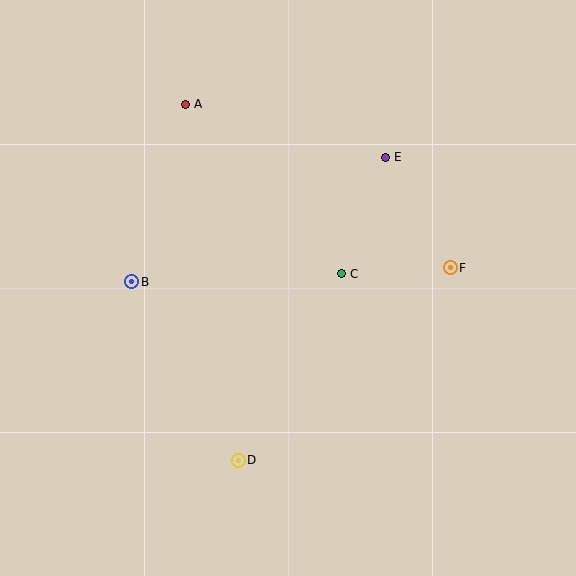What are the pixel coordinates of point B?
Point B is at (132, 282).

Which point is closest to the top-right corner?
Point E is closest to the top-right corner.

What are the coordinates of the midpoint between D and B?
The midpoint between D and B is at (185, 371).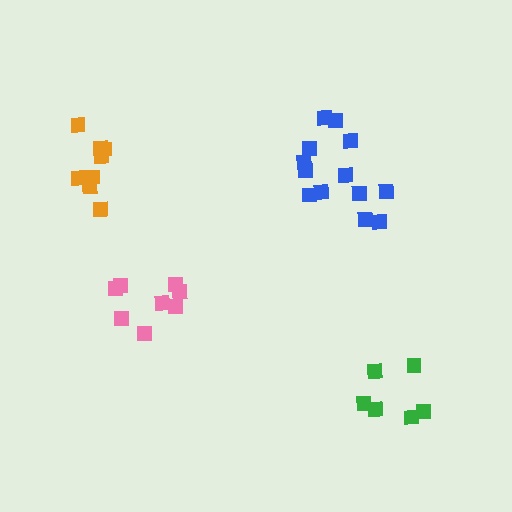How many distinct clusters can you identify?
There are 4 distinct clusters.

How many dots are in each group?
Group 1: 8 dots, Group 2: 13 dots, Group 3: 8 dots, Group 4: 7 dots (36 total).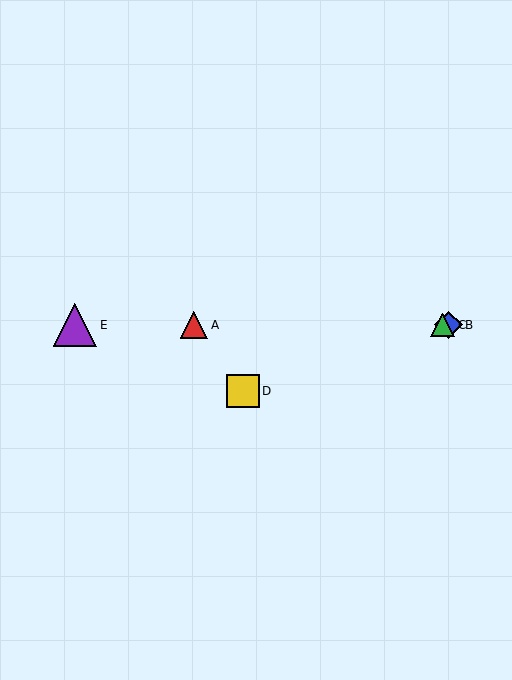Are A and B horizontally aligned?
Yes, both are at y≈325.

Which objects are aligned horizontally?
Objects A, B, C, E are aligned horizontally.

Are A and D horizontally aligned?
No, A is at y≈325 and D is at y≈391.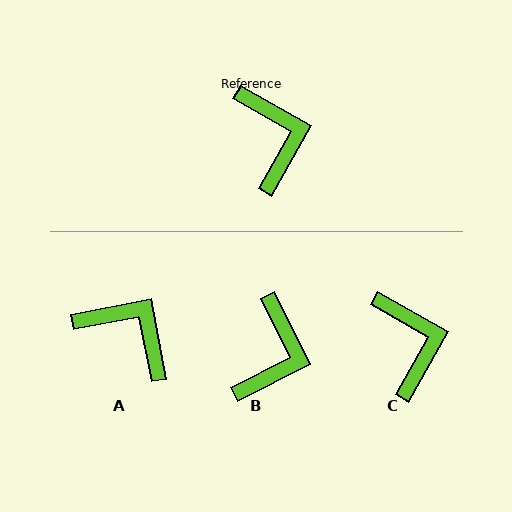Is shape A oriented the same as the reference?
No, it is off by about 40 degrees.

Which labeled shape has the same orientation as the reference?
C.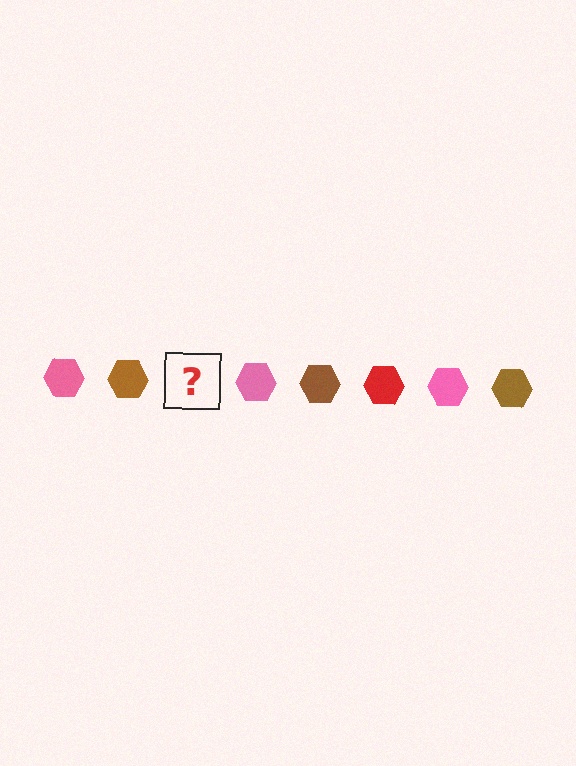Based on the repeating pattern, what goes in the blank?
The blank should be a red hexagon.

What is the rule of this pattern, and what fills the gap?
The rule is that the pattern cycles through pink, brown, red hexagons. The gap should be filled with a red hexagon.